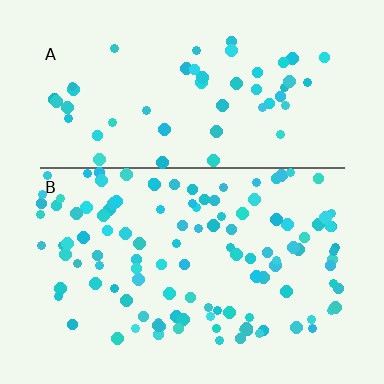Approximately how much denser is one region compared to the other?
Approximately 2.2× — region B over region A.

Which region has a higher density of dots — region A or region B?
B (the bottom).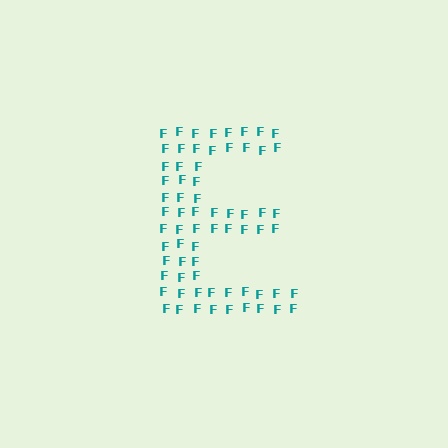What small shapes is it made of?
It is made of small letter F's.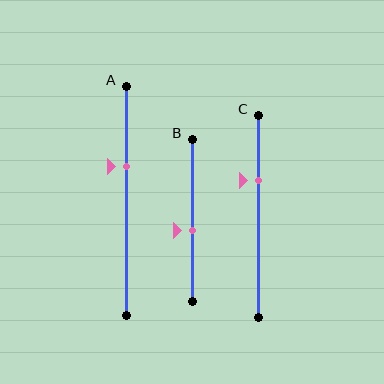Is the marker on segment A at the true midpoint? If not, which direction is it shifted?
No, the marker on segment A is shifted upward by about 15% of the segment length.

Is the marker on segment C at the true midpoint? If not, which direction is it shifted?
No, the marker on segment C is shifted upward by about 18% of the segment length.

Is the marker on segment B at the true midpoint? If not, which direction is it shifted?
No, the marker on segment B is shifted downward by about 6% of the segment length.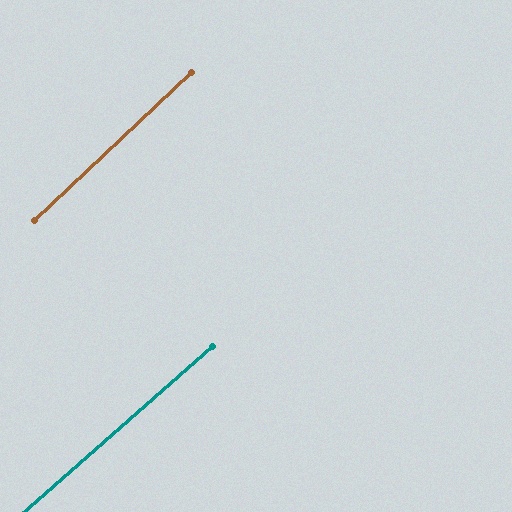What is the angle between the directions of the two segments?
Approximately 2 degrees.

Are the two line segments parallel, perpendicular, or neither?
Parallel — their directions differ by only 1.9°.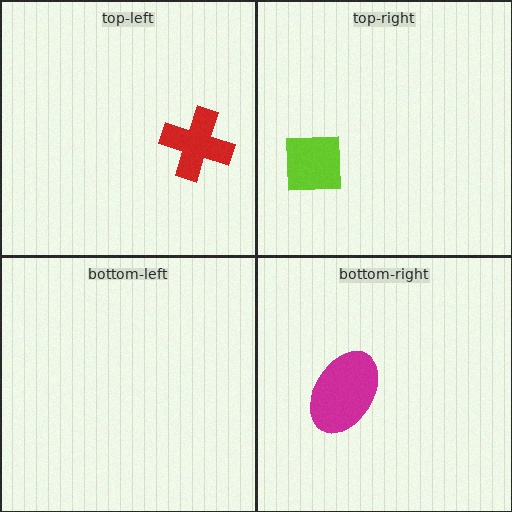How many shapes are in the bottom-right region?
1.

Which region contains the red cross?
The top-left region.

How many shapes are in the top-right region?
1.